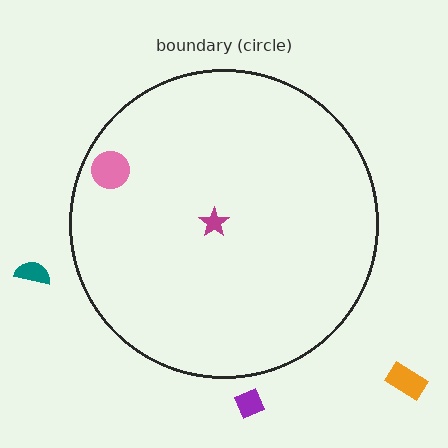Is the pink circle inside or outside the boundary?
Inside.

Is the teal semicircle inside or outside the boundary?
Outside.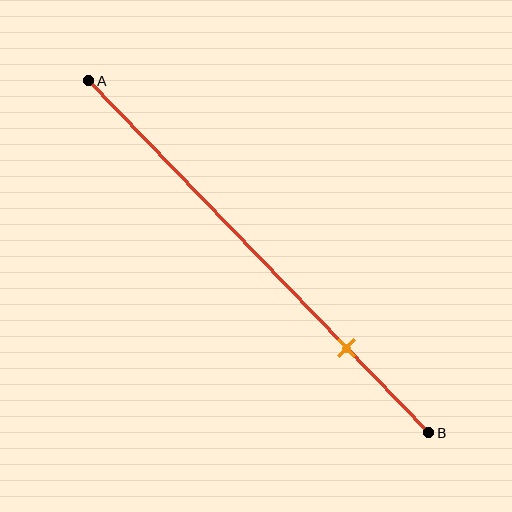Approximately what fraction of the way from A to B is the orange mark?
The orange mark is approximately 75% of the way from A to B.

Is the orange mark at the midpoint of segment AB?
No, the mark is at about 75% from A, not at the 50% midpoint.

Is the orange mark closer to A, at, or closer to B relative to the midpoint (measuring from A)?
The orange mark is closer to point B than the midpoint of segment AB.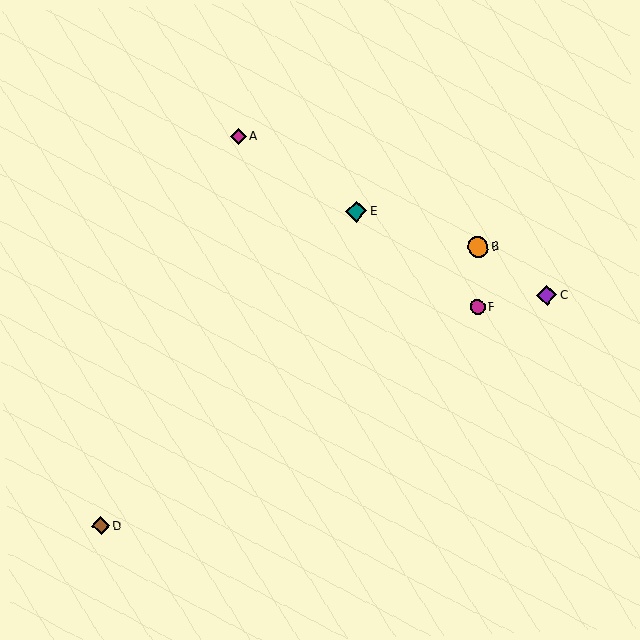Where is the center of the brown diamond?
The center of the brown diamond is at (101, 526).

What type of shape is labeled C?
Shape C is a purple diamond.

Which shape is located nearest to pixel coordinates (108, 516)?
The brown diamond (labeled D) at (101, 526) is nearest to that location.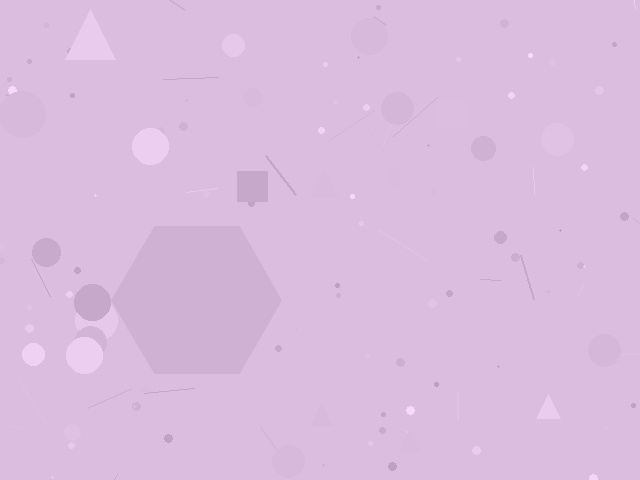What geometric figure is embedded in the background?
A hexagon is embedded in the background.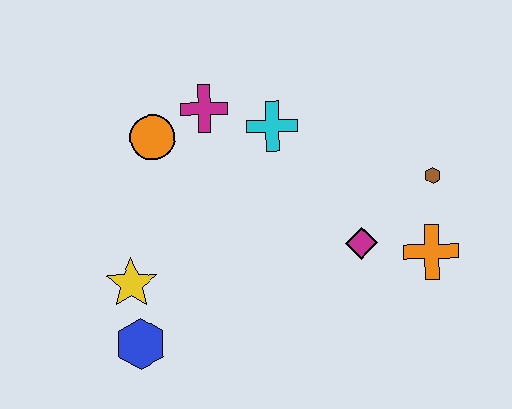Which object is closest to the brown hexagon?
The orange cross is closest to the brown hexagon.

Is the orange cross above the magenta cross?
No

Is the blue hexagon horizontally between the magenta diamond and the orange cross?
No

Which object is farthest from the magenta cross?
The orange cross is farthest from the magenta cross.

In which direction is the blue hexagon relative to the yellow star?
The blue hexagon is below the yellow star.